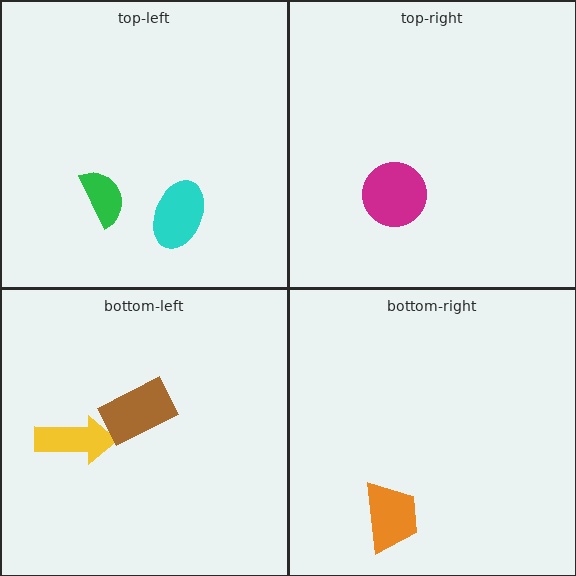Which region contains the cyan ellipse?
The top-left region.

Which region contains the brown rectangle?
The bottom-left region.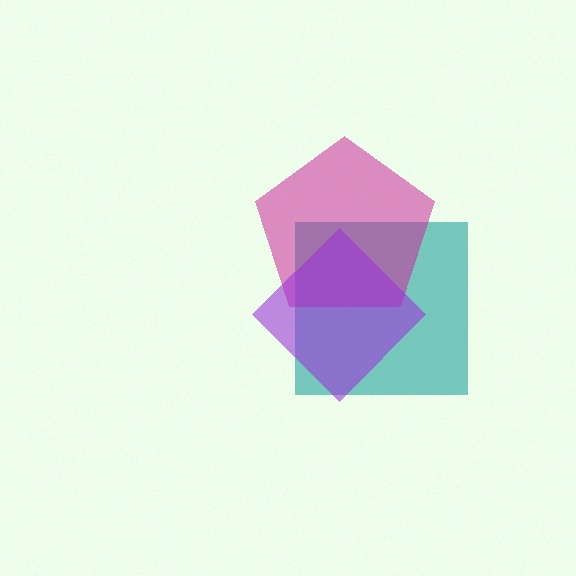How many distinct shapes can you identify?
There are 3 distinct shapes: a teal square, a magenta pentagon, a purple diamond.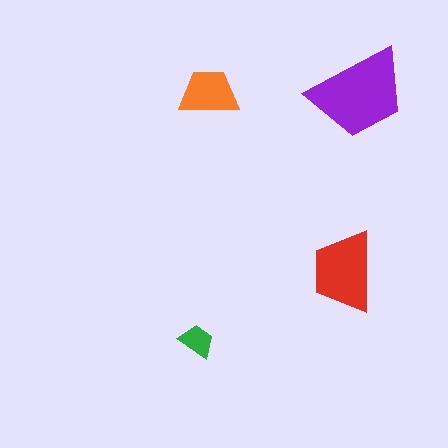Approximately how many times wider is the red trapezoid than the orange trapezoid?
About 1.5 times wider.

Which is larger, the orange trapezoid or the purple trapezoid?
The purple one.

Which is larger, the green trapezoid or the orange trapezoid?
The orange one.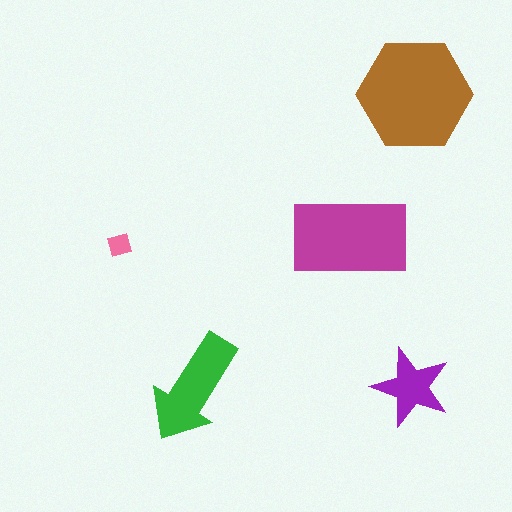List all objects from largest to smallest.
The brown hexagon, the magenta rectangle, the green arrow, the purple star, the pink diamond.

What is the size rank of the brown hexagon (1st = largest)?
1st.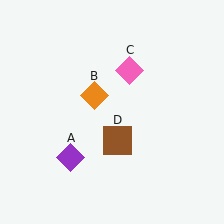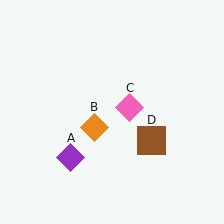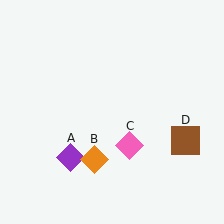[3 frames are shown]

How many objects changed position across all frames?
3 objects changed position: orange diamond (object B), pink diamond (object C), brown square (object D).